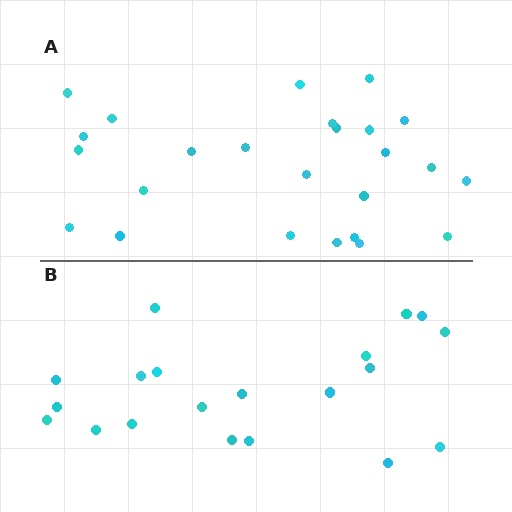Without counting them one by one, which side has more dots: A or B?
Region A (the top region) has more dots.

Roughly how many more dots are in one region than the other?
Region A has about 5 more dots than region B.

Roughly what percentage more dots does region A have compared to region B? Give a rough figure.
About 25% more.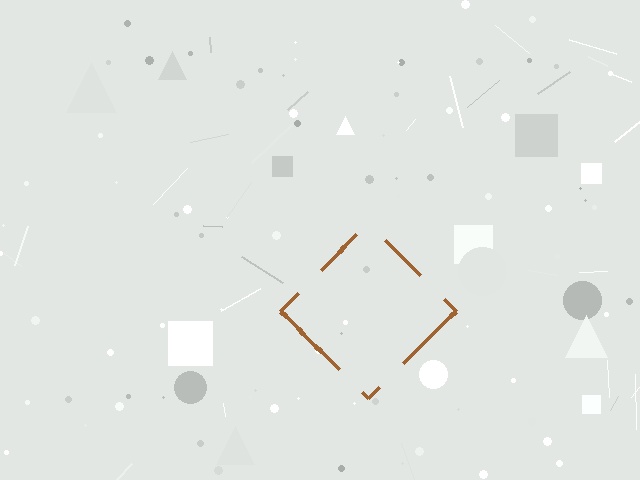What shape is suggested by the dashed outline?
The dashed outline suggests a diamond.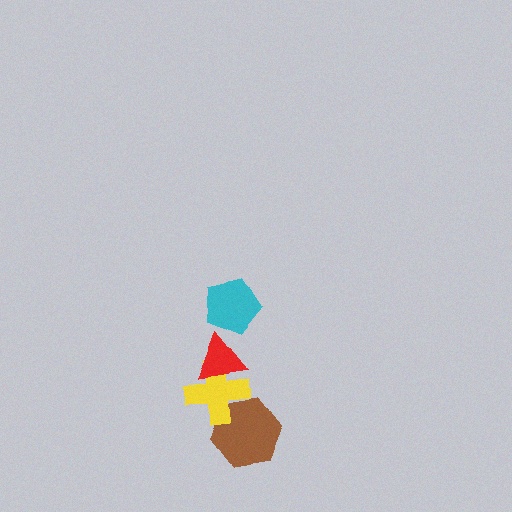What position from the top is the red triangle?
The red triangle is 2nd from the top.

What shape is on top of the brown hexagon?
The yellow cross is on top of the brown hexagon.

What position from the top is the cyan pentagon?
The cyan pentagon is 1st from the top.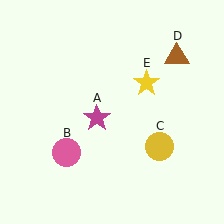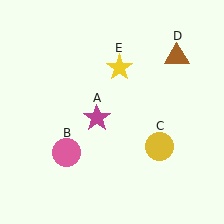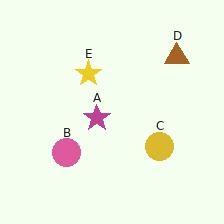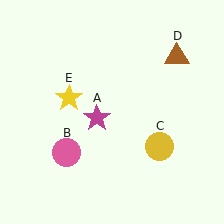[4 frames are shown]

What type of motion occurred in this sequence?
The yellow star (object E) rotated counterclockwise around the center of the scene.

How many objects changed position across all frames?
1 object changed position: yellow star (object E).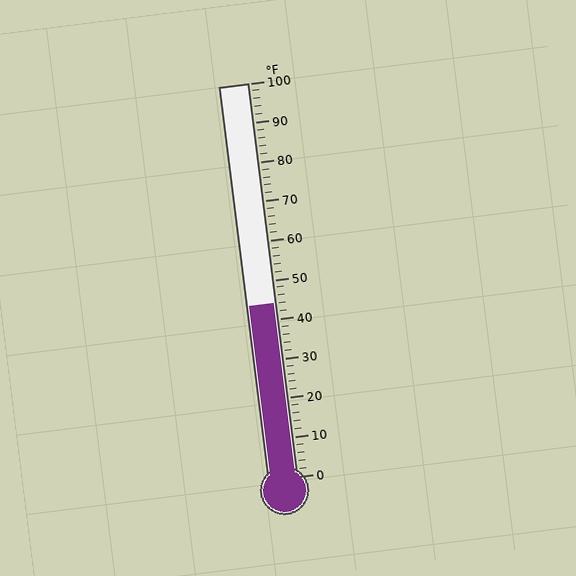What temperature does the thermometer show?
The thermometer shows approximately 44°F.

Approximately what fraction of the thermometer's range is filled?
The thermometer is filled to approximately 45% of its range.